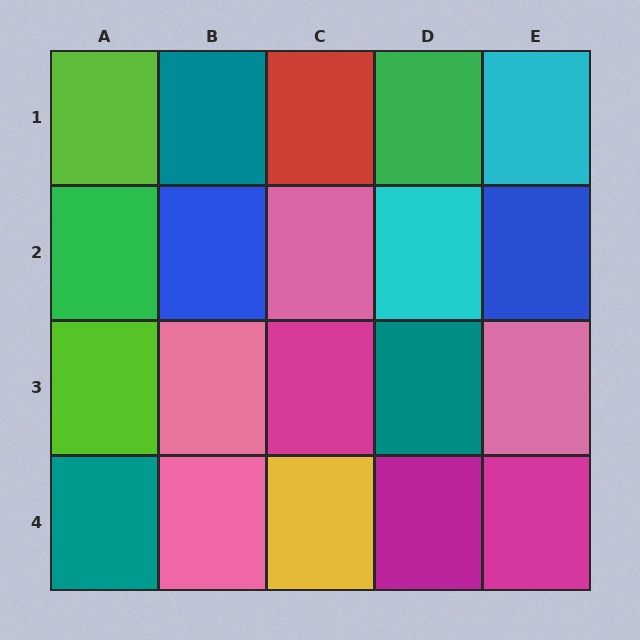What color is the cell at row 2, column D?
Cyan.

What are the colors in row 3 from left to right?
Lime, pink, magenta, teal, pink.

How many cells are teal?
3 cells are teal.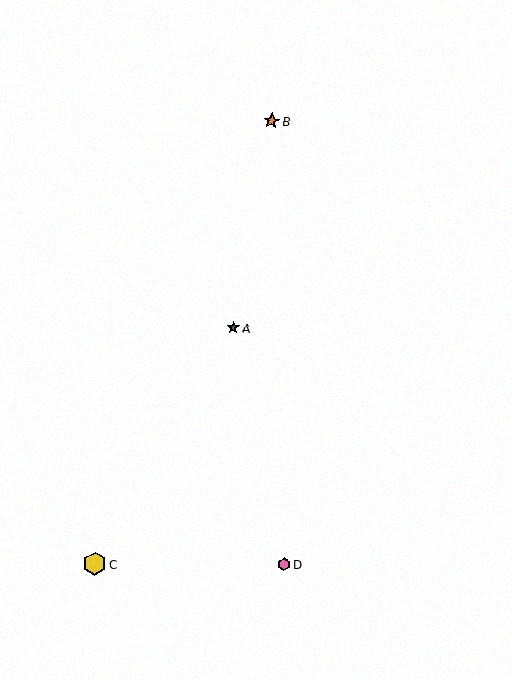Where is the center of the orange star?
The center of the orange star is at (272, 121).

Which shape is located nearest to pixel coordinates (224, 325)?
The teal star (labeled A) at (233, 328) is nearest to that location.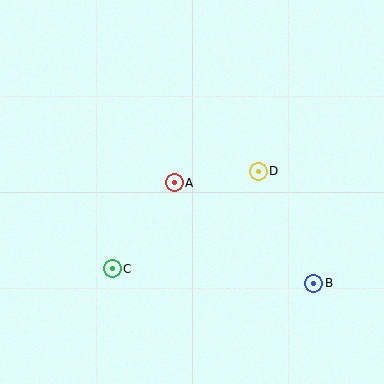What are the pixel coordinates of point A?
Point A is at (174, 183).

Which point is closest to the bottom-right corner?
Point B is closest to the bottom-right corner.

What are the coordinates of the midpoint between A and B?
The midpoint between A and B is at (244, 233).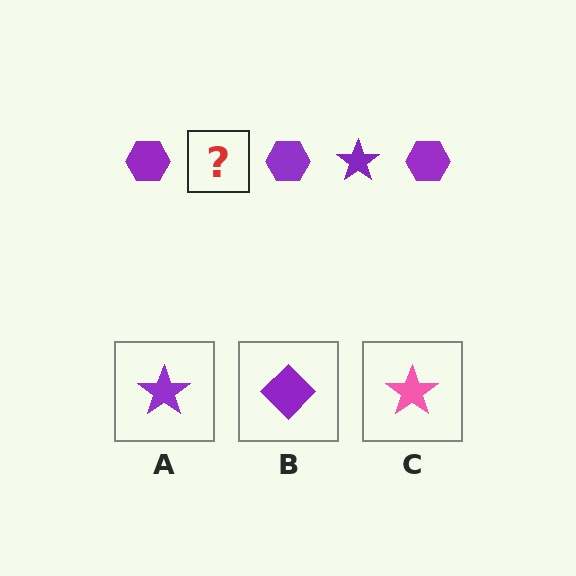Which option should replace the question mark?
Option A.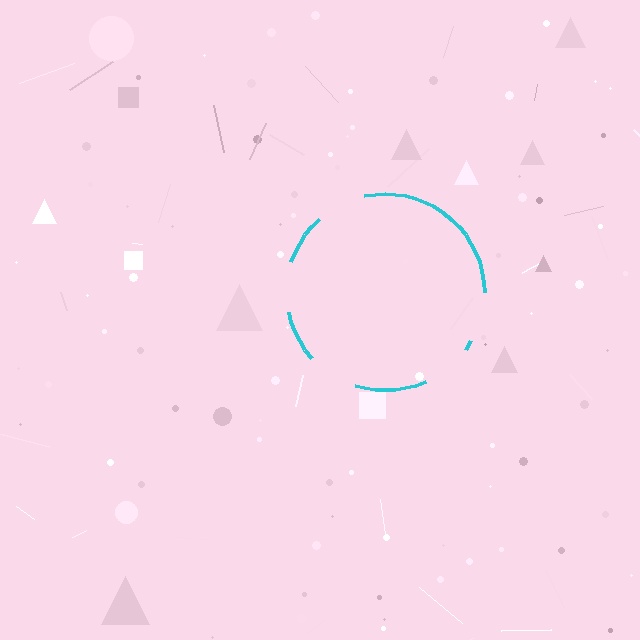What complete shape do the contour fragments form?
The contour fragments form a circle.